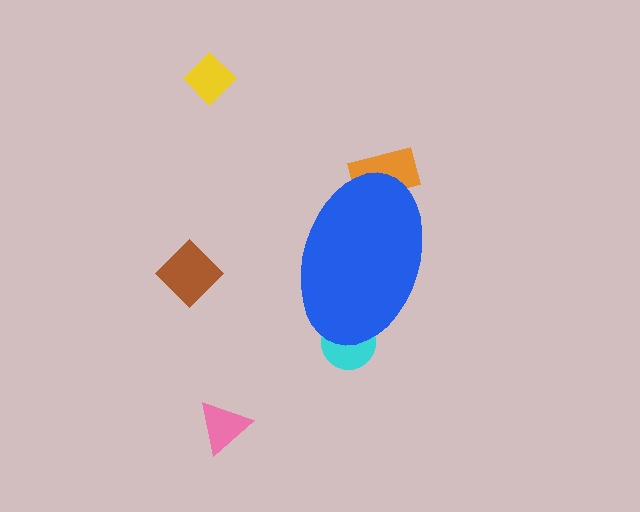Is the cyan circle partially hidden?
Yes, the cyan circle is partially hidden behind the blue ellipse.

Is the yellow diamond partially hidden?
No, the yellow diamond is fully visible.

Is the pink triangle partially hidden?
No, the pink triangle is fully visible.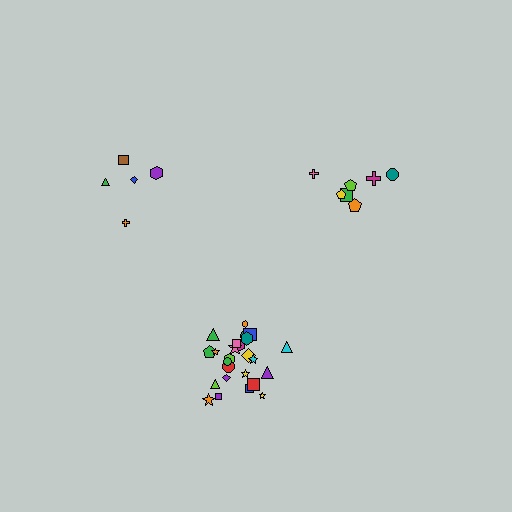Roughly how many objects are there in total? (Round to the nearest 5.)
Roughly 35 objects in total.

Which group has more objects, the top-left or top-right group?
The top-right group.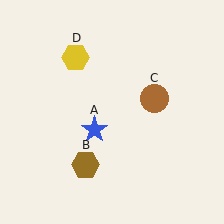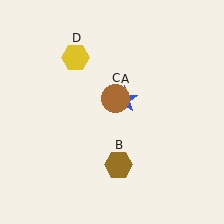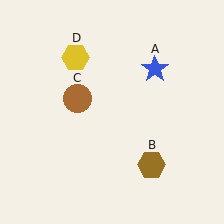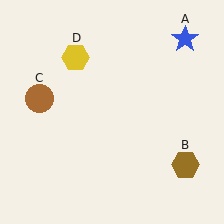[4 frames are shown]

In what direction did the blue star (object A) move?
The blue star (object A) moved up and to the right.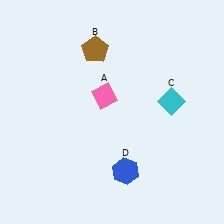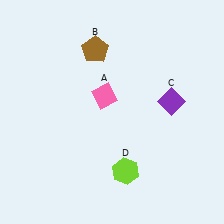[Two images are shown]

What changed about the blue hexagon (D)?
In Image 1, D is blue. In Image 2, it changed to lime.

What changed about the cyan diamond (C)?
In Image 1, C is cyan. In Image 2, it changed to purple.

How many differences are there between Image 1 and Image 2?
There are 2 differences between the two images.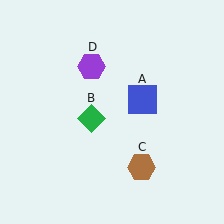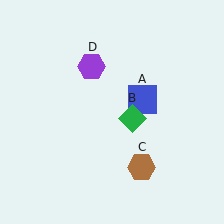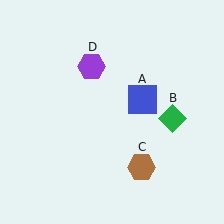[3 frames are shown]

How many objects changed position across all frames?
1 object changed position: green diamond (object B).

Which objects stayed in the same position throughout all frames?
Blue square (object A) and brown hexagon (object C) and purple hexagon (object D) remained stationary.